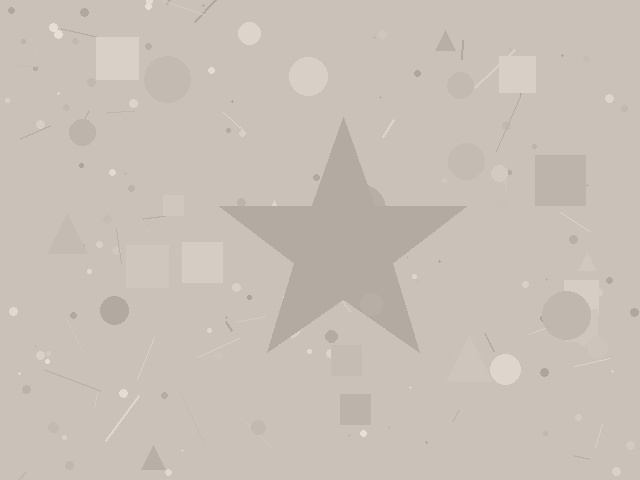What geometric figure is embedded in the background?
A star is embedded in the background.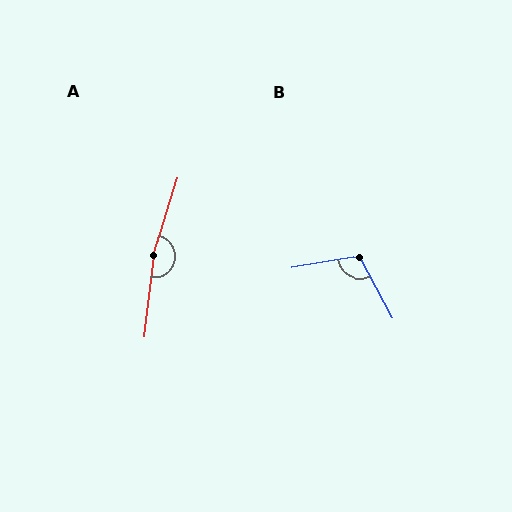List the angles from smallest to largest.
B (108°), A (170°).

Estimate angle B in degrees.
Approximately 108 degrees.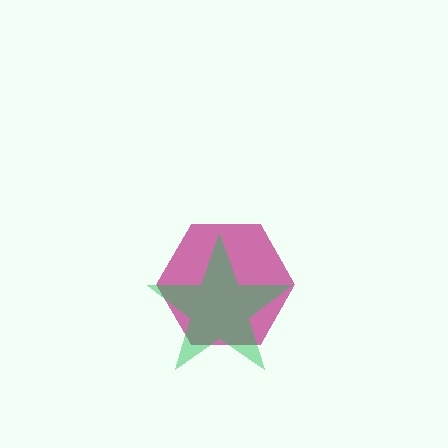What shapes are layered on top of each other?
The layered shapes are: a magenta hexagon, a green star.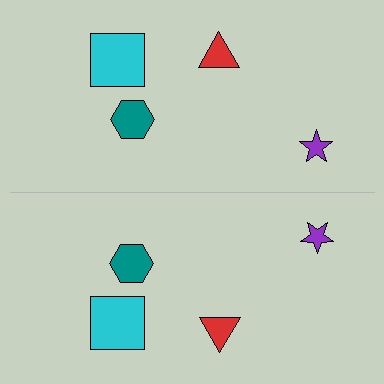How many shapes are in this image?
There are 8 shapes in this image.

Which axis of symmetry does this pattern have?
The pattern has a horizontal axis of symmetry running through the center of the image.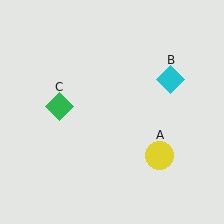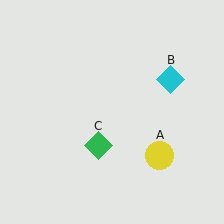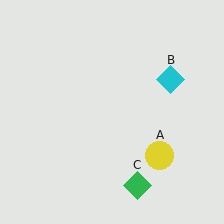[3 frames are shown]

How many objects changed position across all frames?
1 object changed position: green diamond (object C).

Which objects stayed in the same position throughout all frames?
Yellow circle (object A) and cyan diamond (object B) remained stationary.